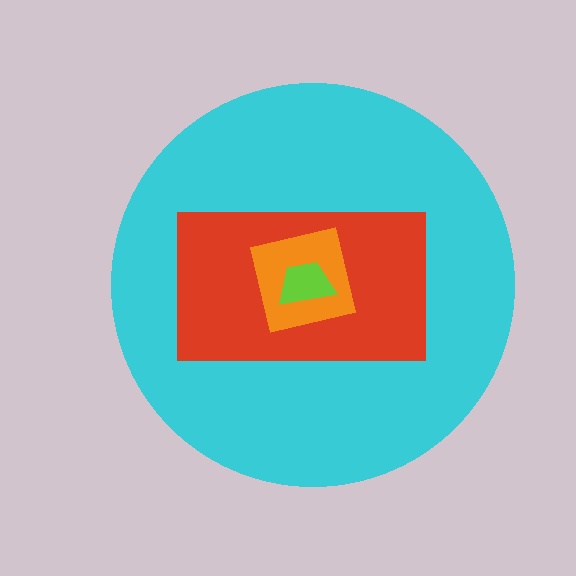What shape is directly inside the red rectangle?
The orange square.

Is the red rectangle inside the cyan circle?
Yes.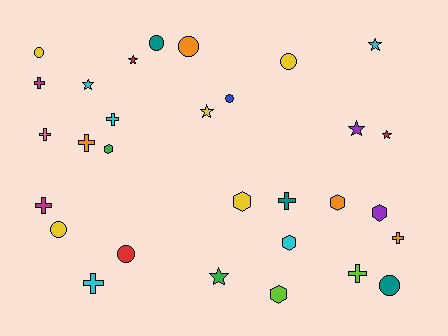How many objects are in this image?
There are 30 objects.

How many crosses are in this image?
There are 9 crosses.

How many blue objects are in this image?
There is 1 blue object.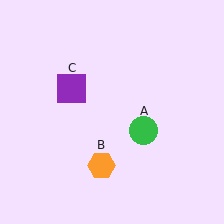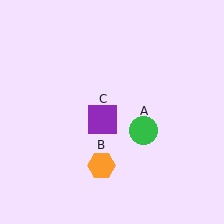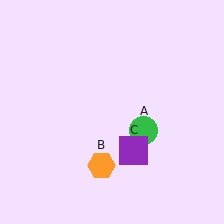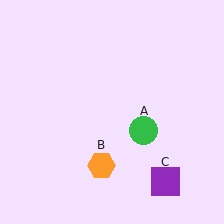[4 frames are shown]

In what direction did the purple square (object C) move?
The purple square (object C) moved down and to the right.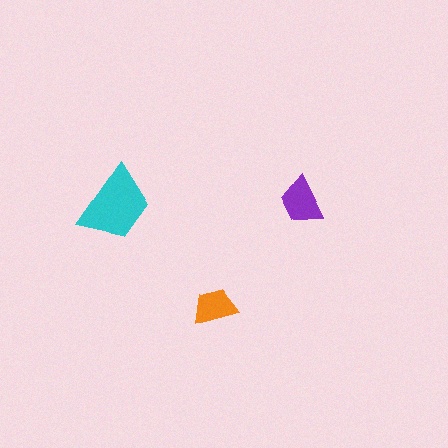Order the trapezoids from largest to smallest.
the cyan one, the purple one, the orange one.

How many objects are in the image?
There are 3 objects in the image.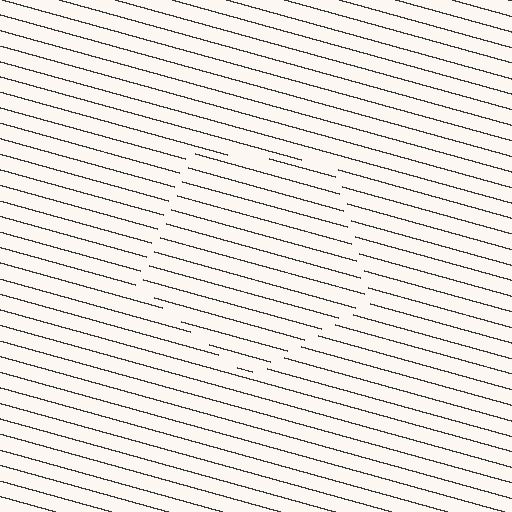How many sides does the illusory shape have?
5 sides — the line-ends trace a pentagon.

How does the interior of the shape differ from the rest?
The interior of the shape contains the same grating, shifted by half a period — the contour is defined by the phase discontinuity where line-ends from the inner and outer gratings abut.